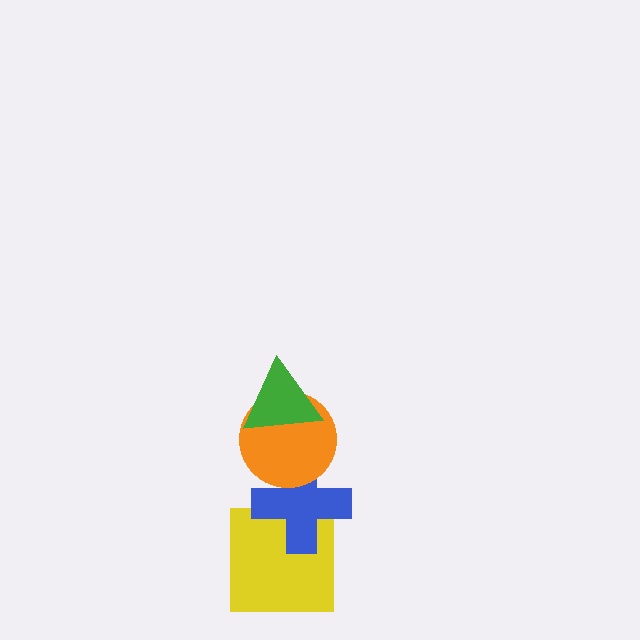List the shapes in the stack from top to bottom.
From top to bottom: the green triangle, the orange circle, the blue cross, the yellow square.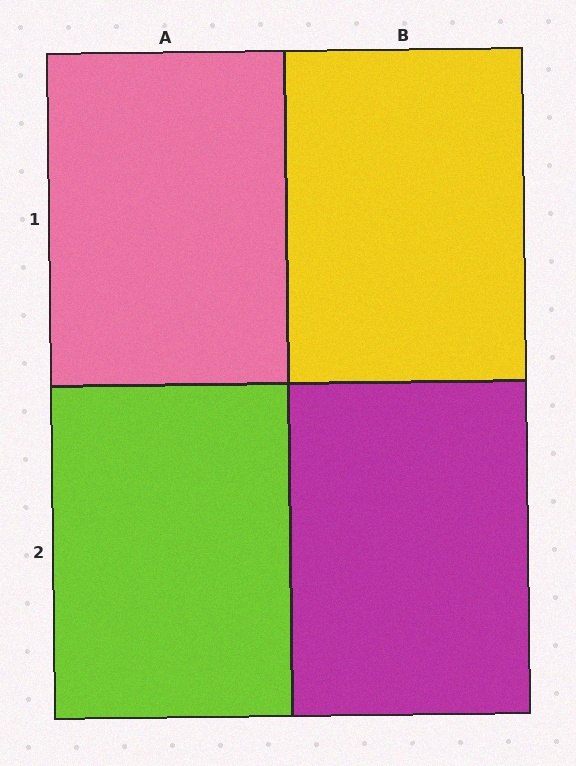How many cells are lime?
1 cell is lime.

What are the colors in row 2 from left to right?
Lime, magenta.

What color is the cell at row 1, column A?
Pink.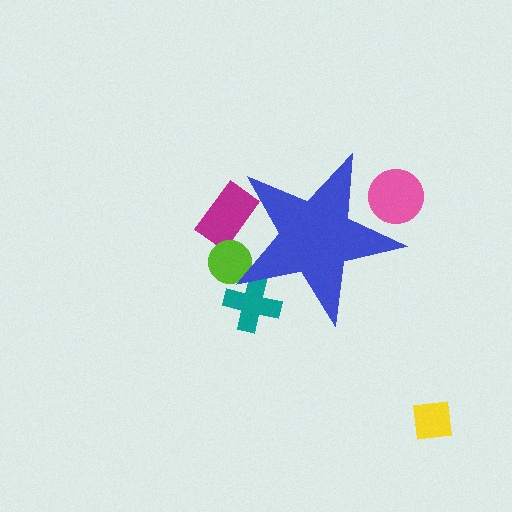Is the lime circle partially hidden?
Yes, the lime circle is partially hidden behind the blue star.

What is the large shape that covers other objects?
A blue star.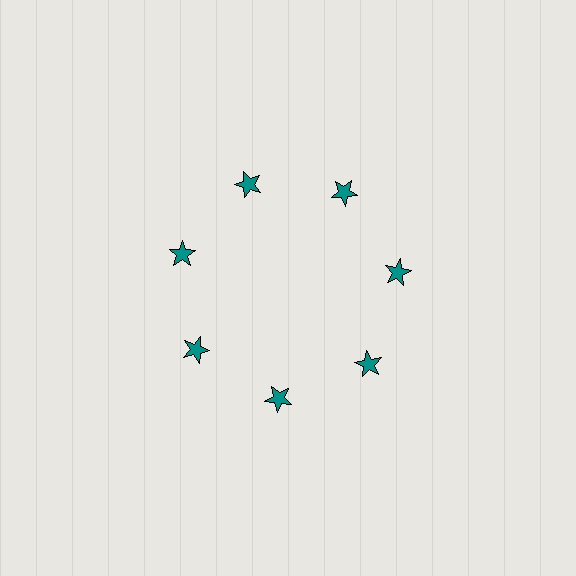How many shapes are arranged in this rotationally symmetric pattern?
There are 7 shapes, arranged in 7 groups of 1.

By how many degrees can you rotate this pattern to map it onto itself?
The pattern maps onto itself every 51 degrees of rotation.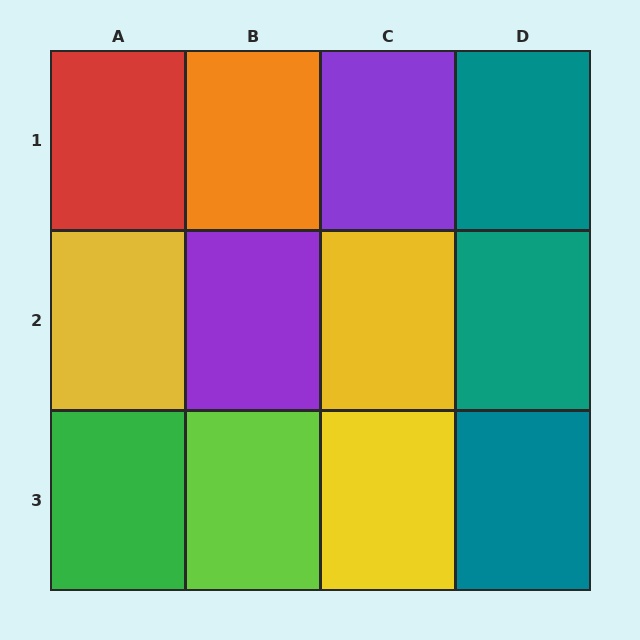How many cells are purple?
2 cells are purple.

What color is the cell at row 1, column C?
Purple.